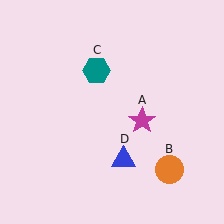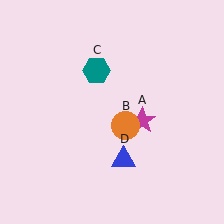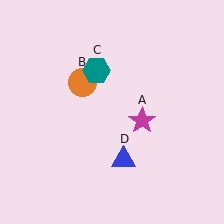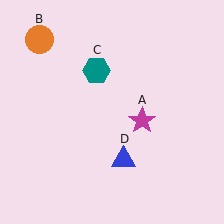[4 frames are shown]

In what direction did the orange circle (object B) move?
The orange circle (object B) moved up and to the left.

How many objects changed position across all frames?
1 object changed position: orange circle (object B).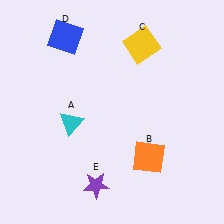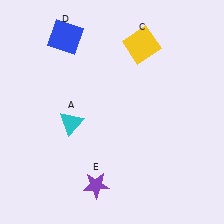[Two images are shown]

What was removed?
The orange square (B) was removed in Image 2.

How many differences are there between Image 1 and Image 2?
There is 1 difference between the two images.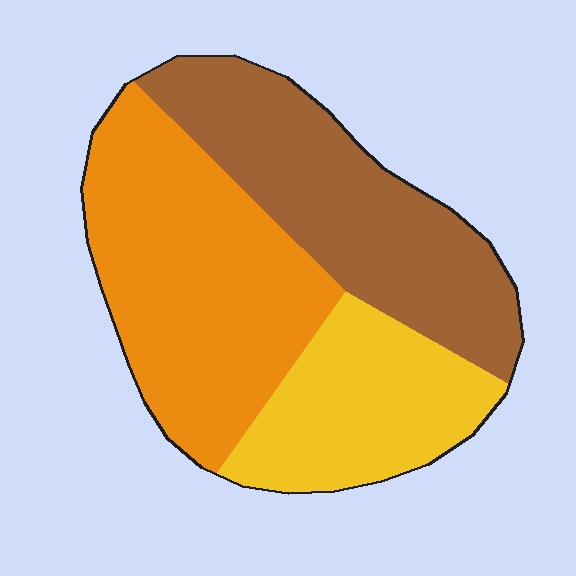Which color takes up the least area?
Yellow, at roughly 25%.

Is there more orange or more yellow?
Orange.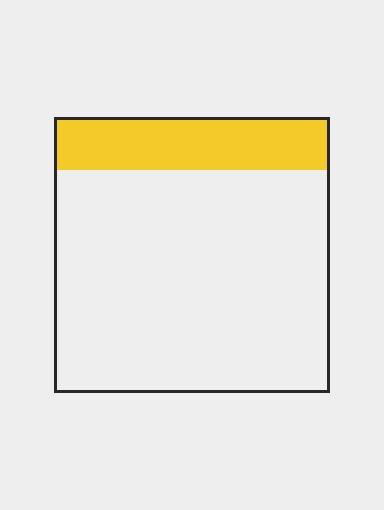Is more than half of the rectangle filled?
No.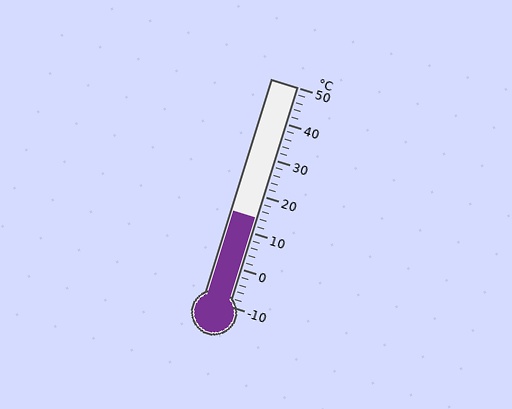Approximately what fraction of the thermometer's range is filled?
The thermometer is filled to approximately 40% of its range.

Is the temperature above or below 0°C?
The temperature is above 0°C.